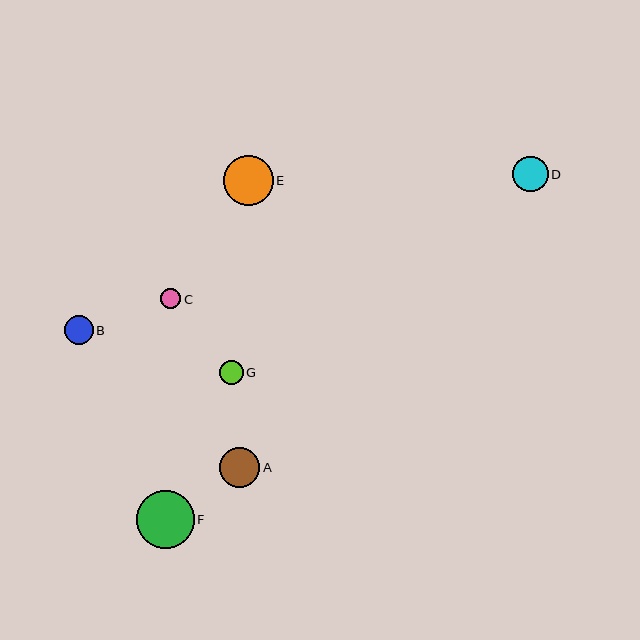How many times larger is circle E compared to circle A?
Circle E is approximately 1.2 times the size of circle A.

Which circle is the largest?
Circle F is the largest with a size of approximately 58 pixels.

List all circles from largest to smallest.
From largest to smallest: F, E, A, D, B, G, C.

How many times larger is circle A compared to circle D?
Circle A is approximately 1.1 times the size of circle D.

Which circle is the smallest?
Circle C is the smallest with a size of approximately 20 pixels.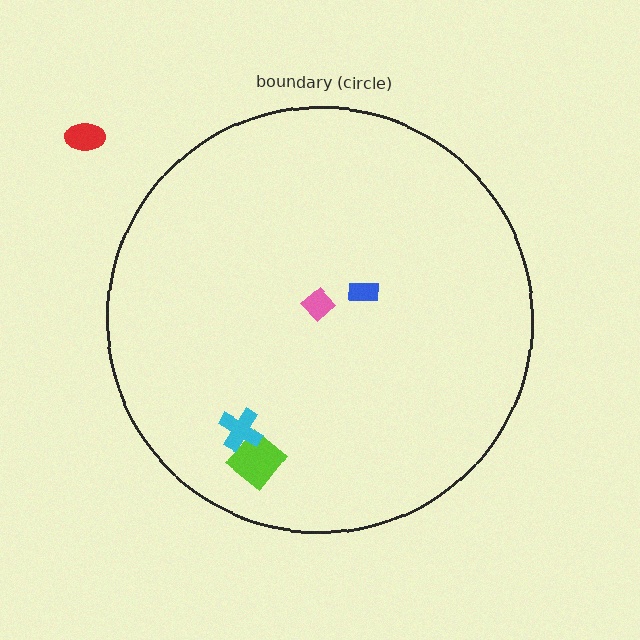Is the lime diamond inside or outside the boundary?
Inside.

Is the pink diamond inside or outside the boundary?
Inside.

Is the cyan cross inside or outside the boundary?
Inside.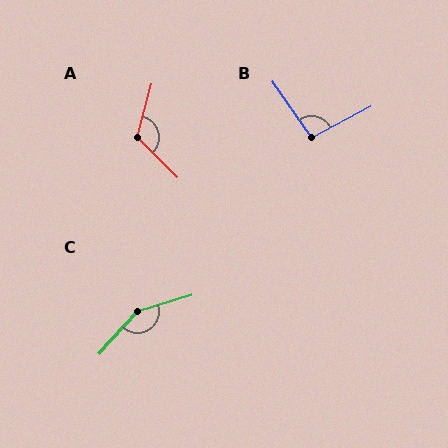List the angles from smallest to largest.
B (97°), A (120°), C (149°).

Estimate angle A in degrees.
Approximately 120 degrees.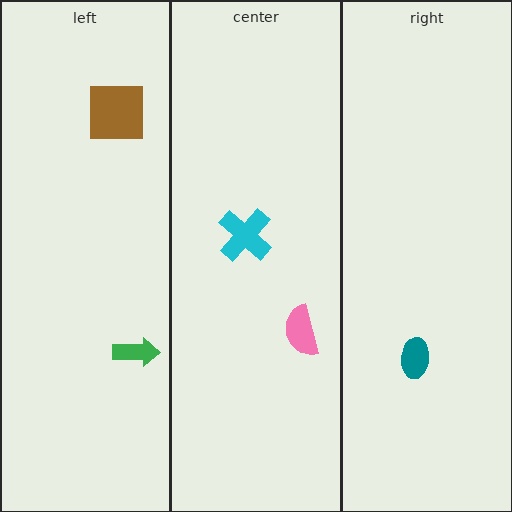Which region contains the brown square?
The left region.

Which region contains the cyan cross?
The center region.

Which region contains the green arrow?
The left region.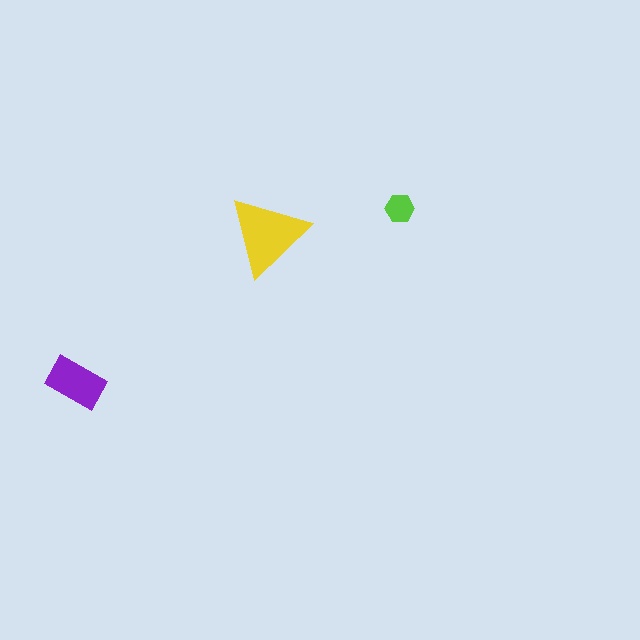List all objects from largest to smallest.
The yellow triangle, the purple rectangle, the lime hexagon.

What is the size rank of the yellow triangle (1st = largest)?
1st.